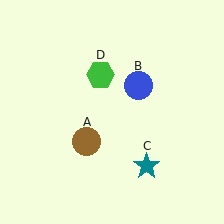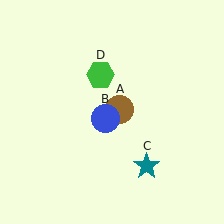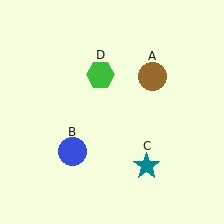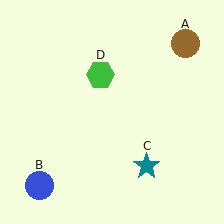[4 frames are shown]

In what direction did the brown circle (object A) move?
The brown circle (object A) moved up and to the right.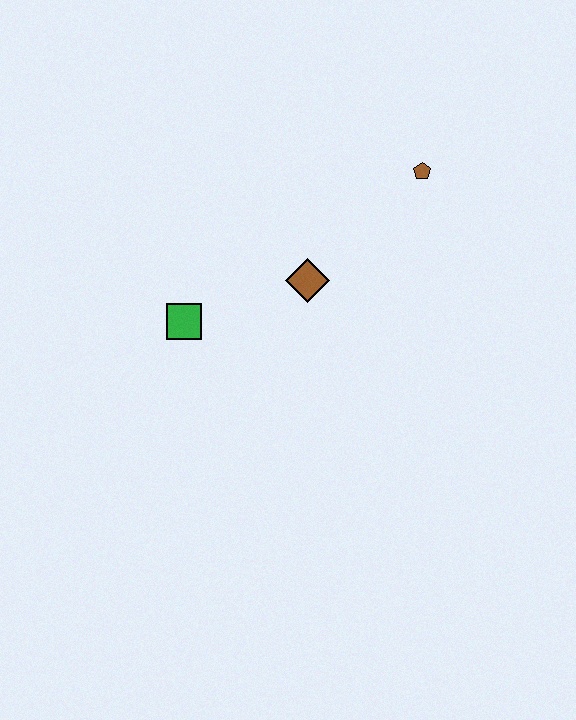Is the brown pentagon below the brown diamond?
No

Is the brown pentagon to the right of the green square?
Yes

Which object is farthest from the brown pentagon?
The green square is farthest from the brown pentagon.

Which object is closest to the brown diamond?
The green square is closest to the brown diamond.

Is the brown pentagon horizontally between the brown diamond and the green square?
No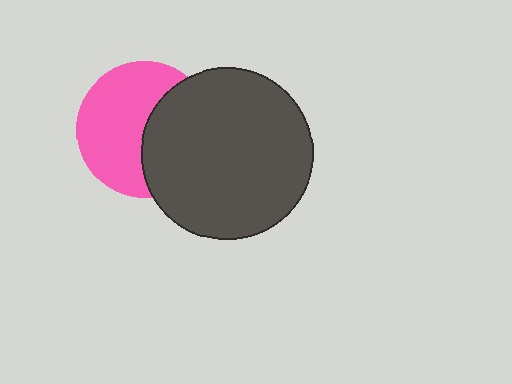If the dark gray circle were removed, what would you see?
You would see the complete pink circle.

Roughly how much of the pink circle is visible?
About half of it is visible (roughly 58%).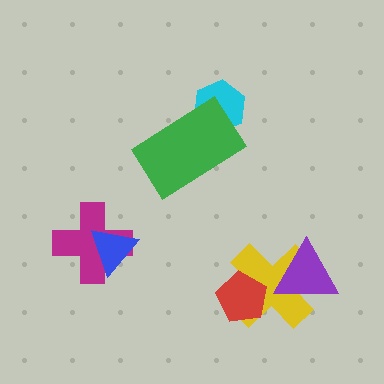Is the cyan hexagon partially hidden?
Yes, it is partially covered by another shape.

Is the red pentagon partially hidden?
No, no other shape covers it.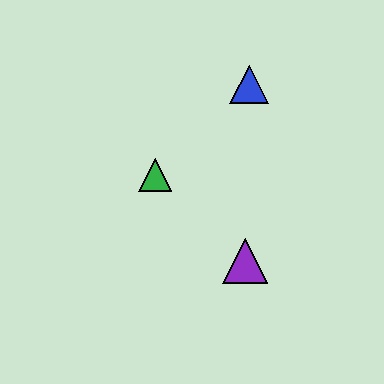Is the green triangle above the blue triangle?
No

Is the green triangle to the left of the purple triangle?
Yes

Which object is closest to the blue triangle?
The green triangle is closest to the blue triangle.